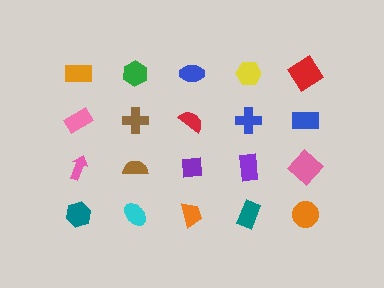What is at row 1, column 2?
A green hexagon.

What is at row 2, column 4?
A blue cross.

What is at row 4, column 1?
A teal hexagon.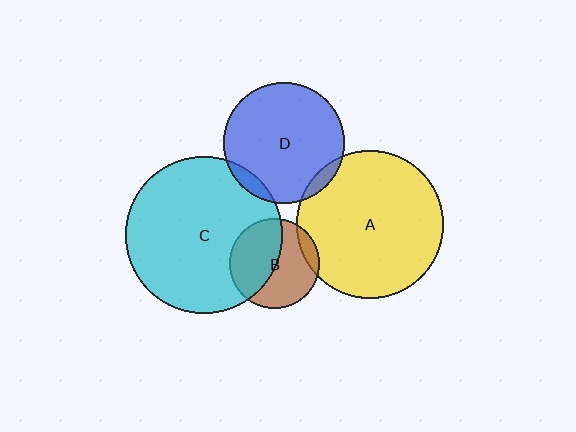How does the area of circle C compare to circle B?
Approximately 3.0 times.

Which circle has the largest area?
Circle C (cyan).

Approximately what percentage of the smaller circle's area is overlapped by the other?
Approximately 10%.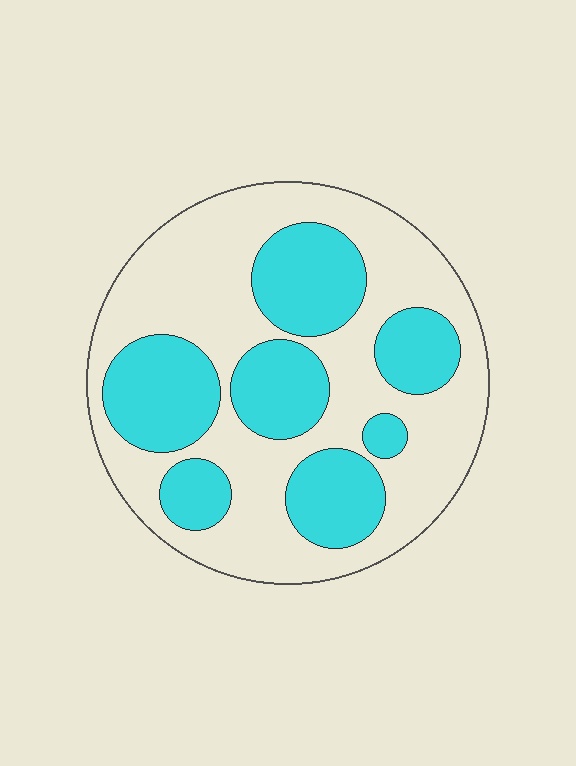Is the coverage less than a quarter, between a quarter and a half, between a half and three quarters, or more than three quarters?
Between a quarter and a half.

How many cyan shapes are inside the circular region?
7.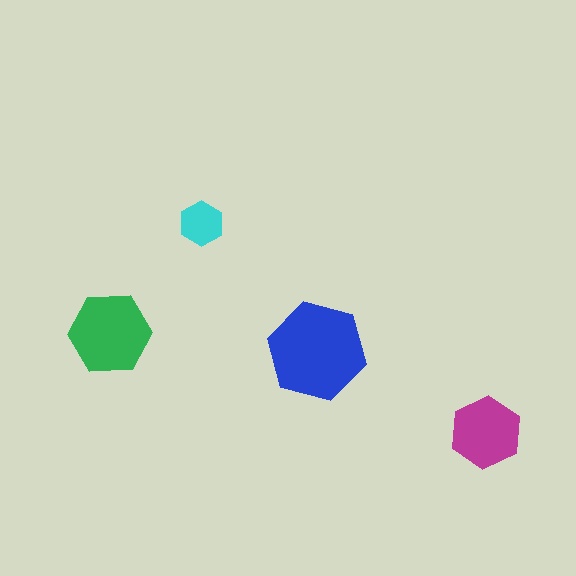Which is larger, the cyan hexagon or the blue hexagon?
The blue one.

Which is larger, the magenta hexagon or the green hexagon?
The green one.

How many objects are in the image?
There are 4 objects in the image.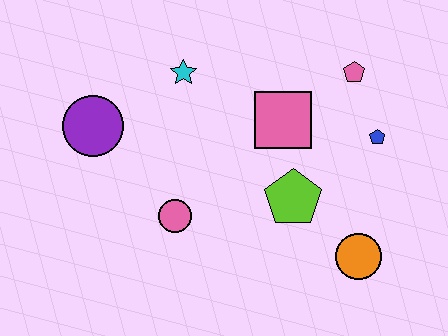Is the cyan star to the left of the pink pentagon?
Yes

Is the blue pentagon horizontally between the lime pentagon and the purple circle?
No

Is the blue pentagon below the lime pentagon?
No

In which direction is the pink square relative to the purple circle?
The pink square is to the right of the purple circle.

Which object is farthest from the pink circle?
The pink pentagon is farthest from the pink circle.